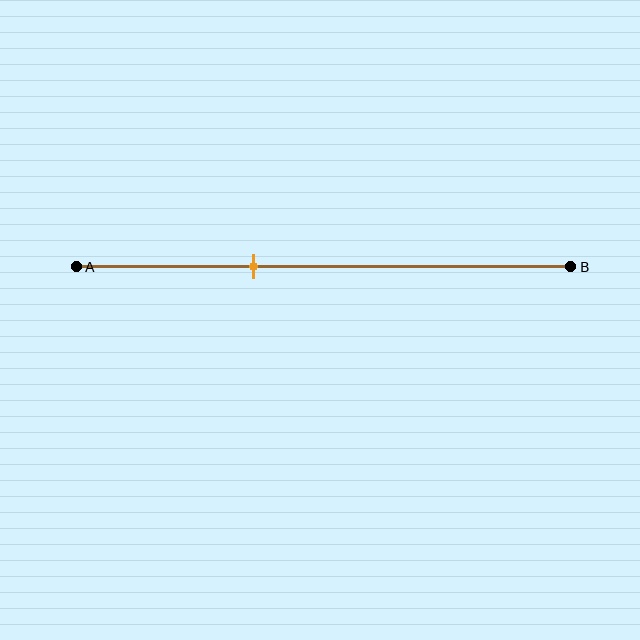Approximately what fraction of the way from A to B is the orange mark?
The orange mark is approximately 35% of the way from A to B.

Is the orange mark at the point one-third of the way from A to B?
Yes, the mark is approximately at the one-third point.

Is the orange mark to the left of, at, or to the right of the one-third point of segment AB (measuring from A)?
The orange mark is approximately at the one-third point of segment AB.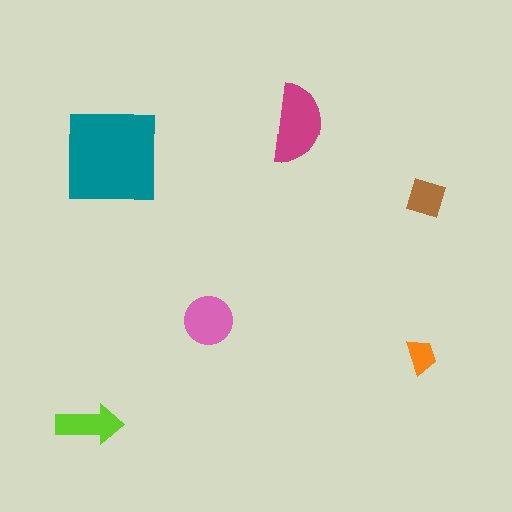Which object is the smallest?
The orange trapezoid.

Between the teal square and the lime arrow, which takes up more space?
The teal square.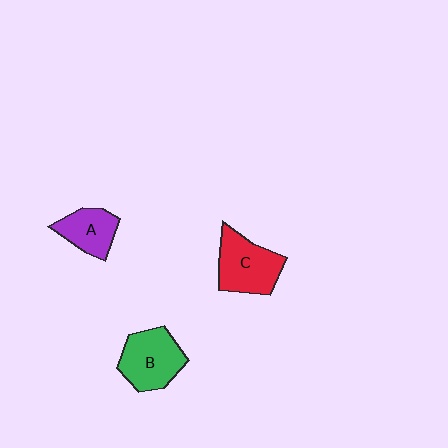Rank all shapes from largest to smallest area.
From largest to smallest: C (red), B (green), A (purple).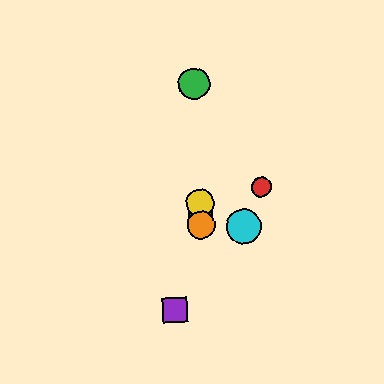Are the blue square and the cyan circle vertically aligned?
No, the blue square is at x≈200 and the cyan circle is at x≈244.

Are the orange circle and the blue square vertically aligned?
Yes, both are at x≈201.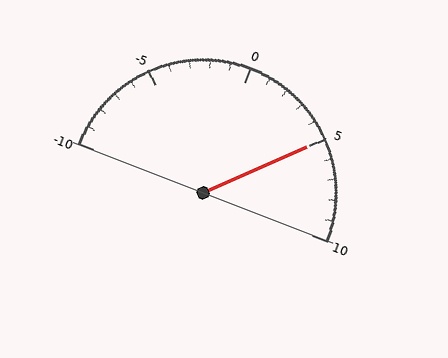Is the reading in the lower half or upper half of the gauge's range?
The reading is in the upper half of the range (-10 to 10).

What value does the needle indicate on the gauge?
The needle indicates approximately 5.